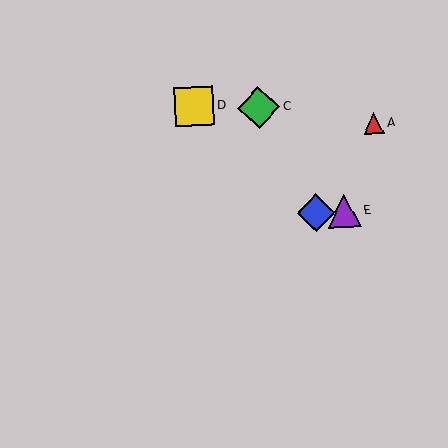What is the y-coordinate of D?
Object D is at y≈106.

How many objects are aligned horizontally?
2 objects (B, E) are aligned horizontally.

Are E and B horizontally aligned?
Yes, both are at y≈211.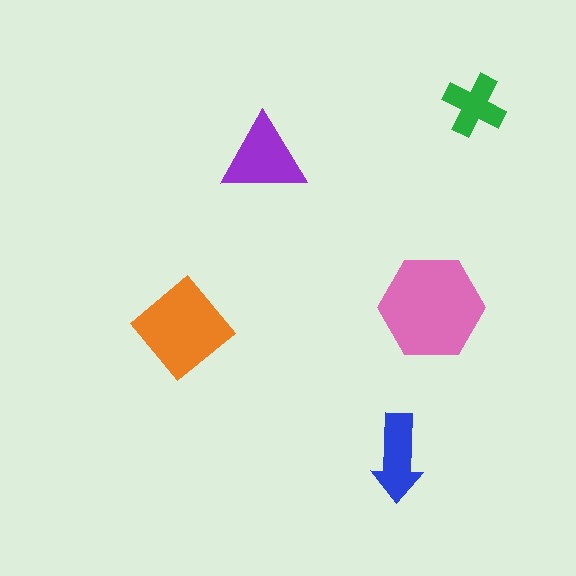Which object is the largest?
The pink hexagon.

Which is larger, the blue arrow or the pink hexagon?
The pink hexagon.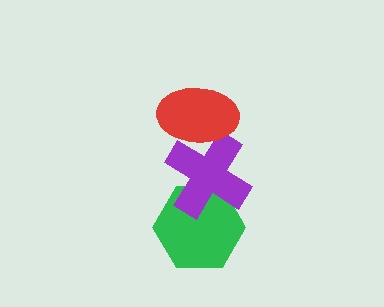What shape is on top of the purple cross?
The red ellipse is on top of the purple cross.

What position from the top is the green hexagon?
The green hexagon is 3rd from the top.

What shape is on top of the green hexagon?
The purple cross is on top of the green hexagon.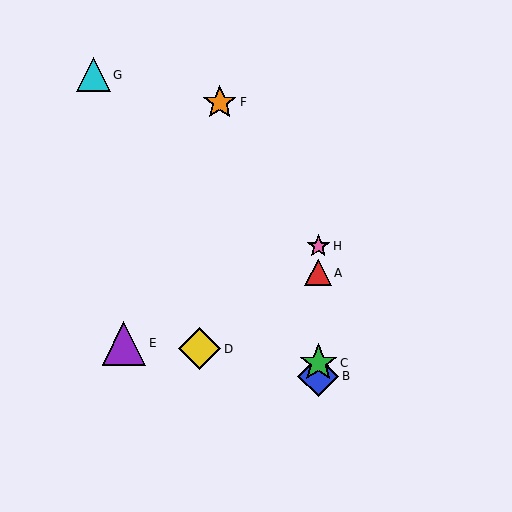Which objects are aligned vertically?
Objects A, B, C, H are aligned vertically.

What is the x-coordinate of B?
Object B is at x≈318.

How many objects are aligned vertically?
4 objects (A, B, C, H) are aligned vertically.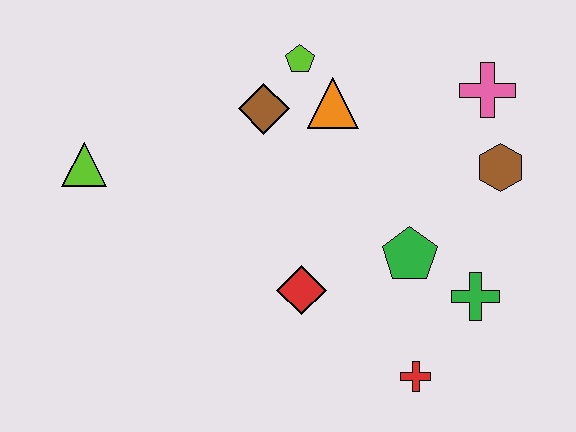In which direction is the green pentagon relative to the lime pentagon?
The green pentagon is below the lime pentagon.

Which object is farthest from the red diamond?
The pink cross is farthest from the red diamond.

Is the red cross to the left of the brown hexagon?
Yes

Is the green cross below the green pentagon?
Yes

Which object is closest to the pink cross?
The brown hexagon is closest to the pink cross.